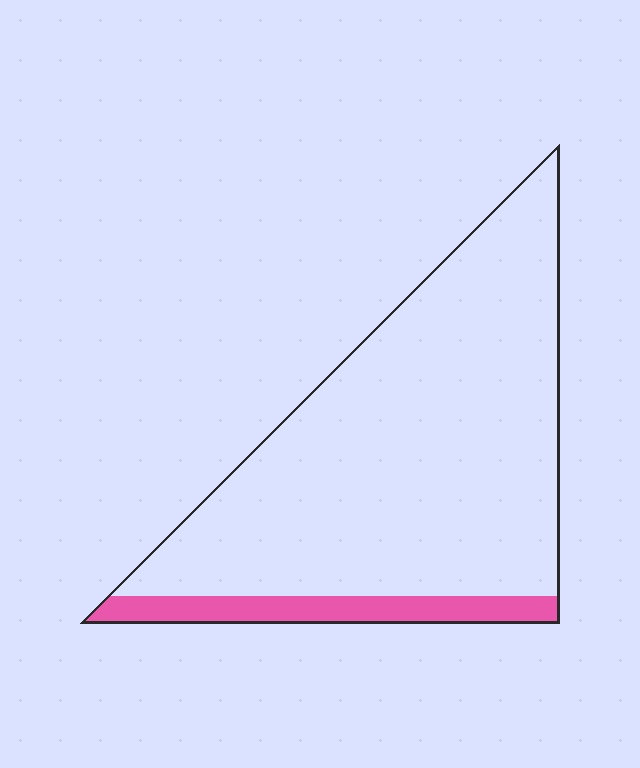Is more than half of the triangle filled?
No.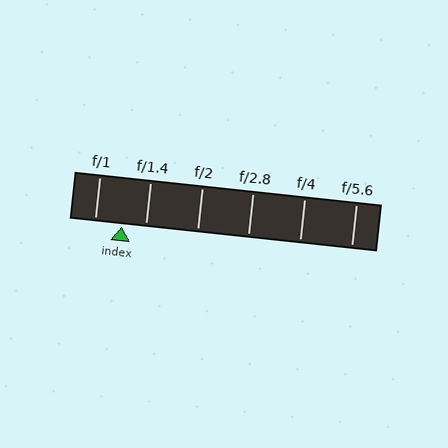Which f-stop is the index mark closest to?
The index mark is closest to f/1.4.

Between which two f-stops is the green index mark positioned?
The index mark is between f/1 and f/1.4.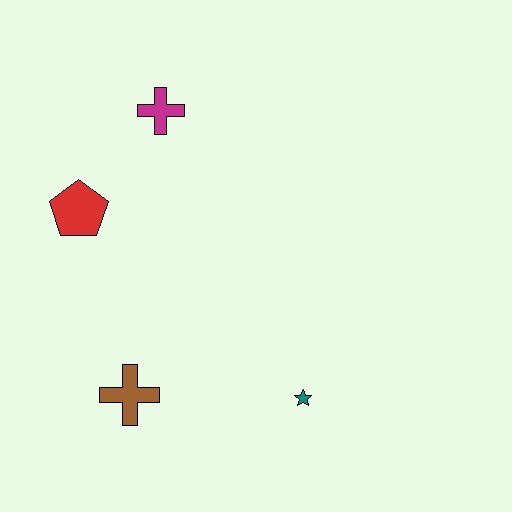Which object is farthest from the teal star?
The magenta cross is farthest from the teal star.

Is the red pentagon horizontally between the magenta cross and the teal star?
No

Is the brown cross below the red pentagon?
Yes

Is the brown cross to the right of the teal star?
No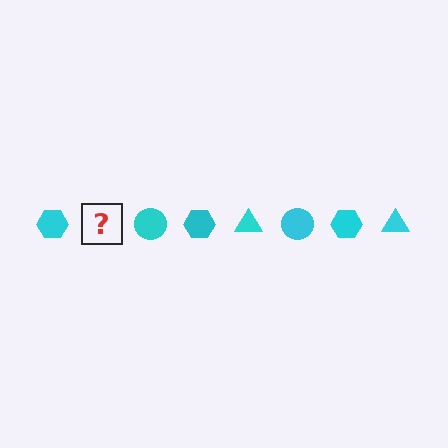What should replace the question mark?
The question mark should be replaced with a cyan triangle.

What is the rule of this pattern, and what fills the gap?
The rule is that the pattern cycles through hexagon, triangle, circle shapes in cyan. The gap should be filled with a cyan triangle.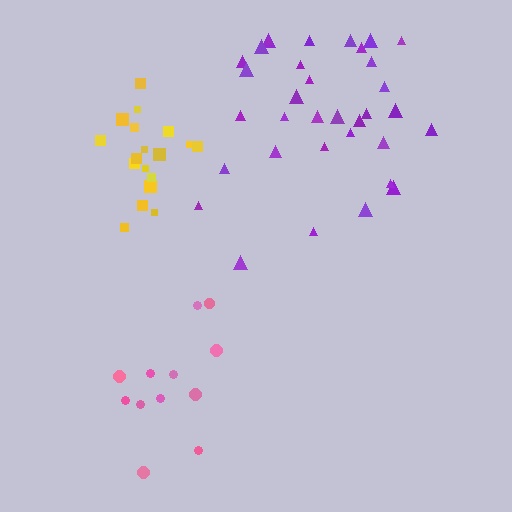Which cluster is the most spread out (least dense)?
Pink.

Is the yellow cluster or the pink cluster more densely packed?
Yellow.